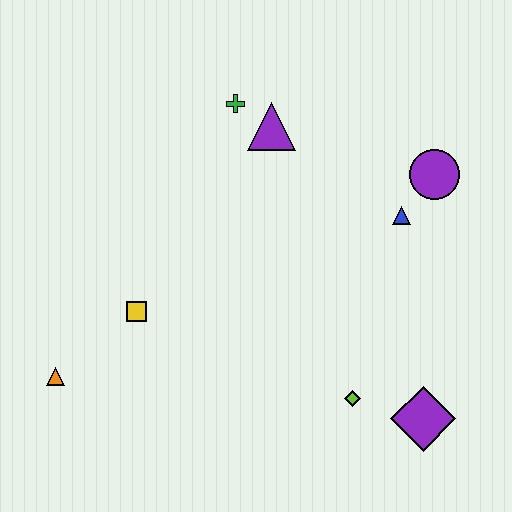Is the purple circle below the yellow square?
No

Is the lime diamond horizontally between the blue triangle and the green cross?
Yes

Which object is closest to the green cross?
The purple triangle is closest to the green cross.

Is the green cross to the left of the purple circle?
Yes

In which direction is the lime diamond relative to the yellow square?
The lime diamond is to the right of the yellow square.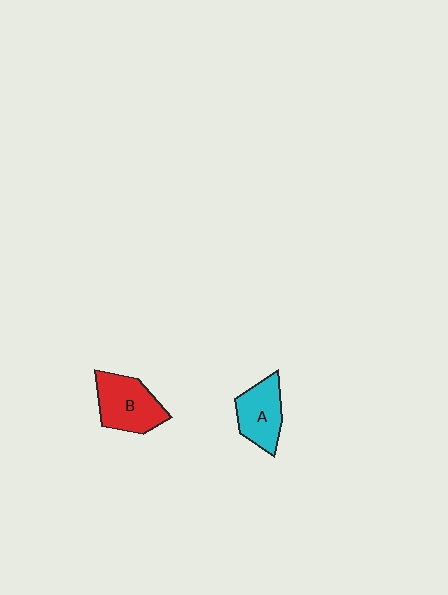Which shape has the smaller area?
Shape A (cyan).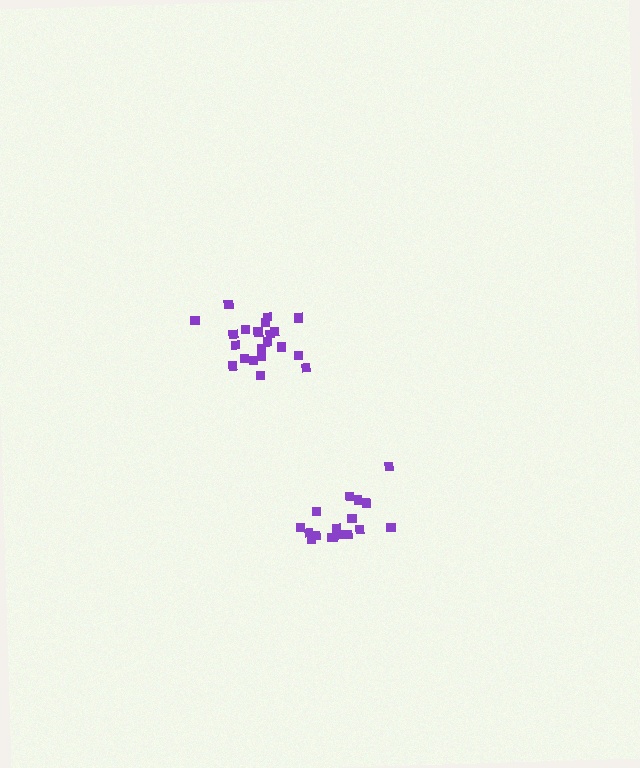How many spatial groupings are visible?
There are 2 spatial groupings.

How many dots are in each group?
Group 1: 17 dots, Group 2: 21 dots (38 total).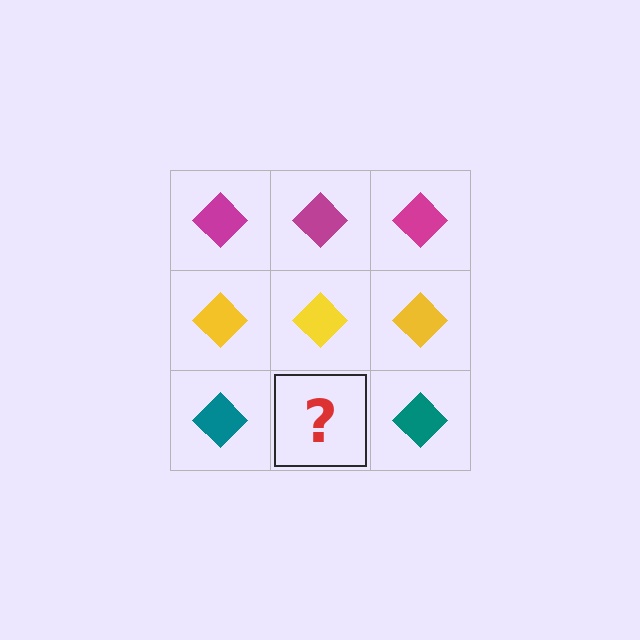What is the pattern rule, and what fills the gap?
The rule is that each row has a consistent color. The gap should be filled with a teal diamond.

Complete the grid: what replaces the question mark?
The question mark should be replaced with a teal diamond.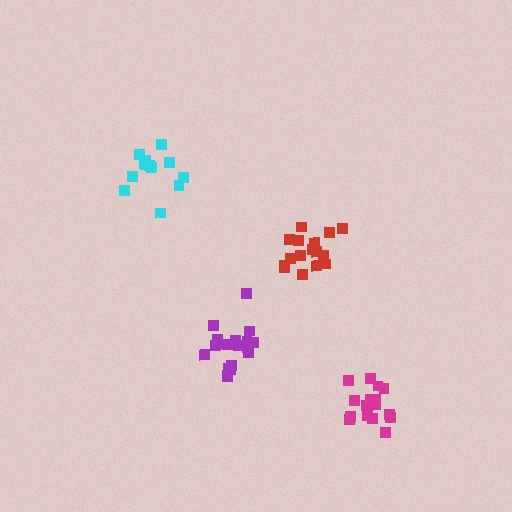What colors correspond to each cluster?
The clusters are colored: purple, red, cyan, magenta.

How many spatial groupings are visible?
There are 4 spatial groupings.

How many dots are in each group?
Group 1: 19 dots, Group 2: 17 dots, Group 3: 14 dots, Group 4: 16 dots (66 total).